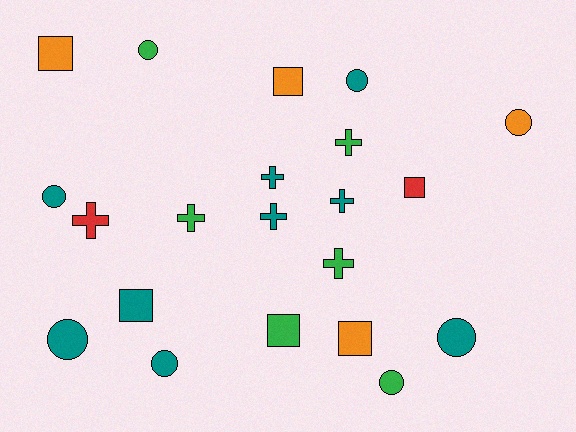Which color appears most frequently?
Teal, with 9 objects.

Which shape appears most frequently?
Circle, with 8 objects.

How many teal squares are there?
There is 1 teal square.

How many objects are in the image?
There are 21 objects.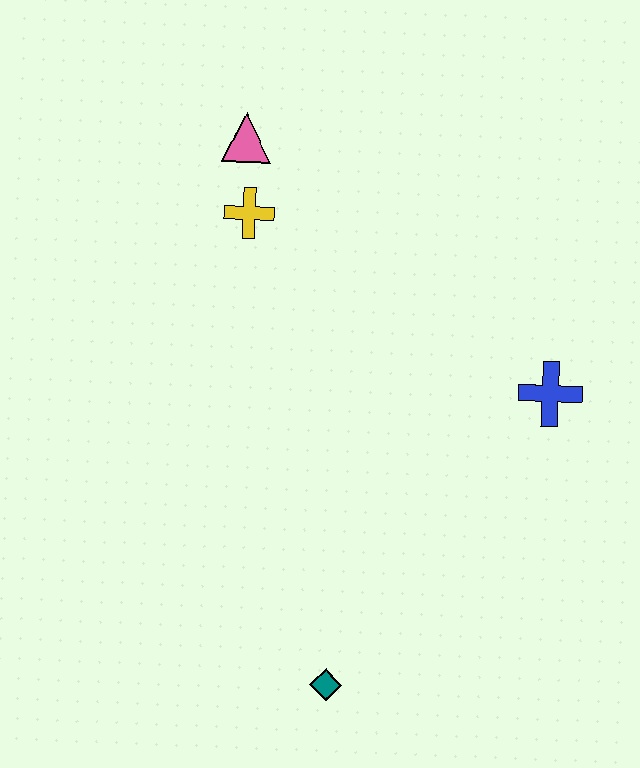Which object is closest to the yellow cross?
The pink triangle is closest to the yellow cross.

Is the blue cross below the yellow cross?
Yes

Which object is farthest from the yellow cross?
The teal diamond is farthest from the yellow cross.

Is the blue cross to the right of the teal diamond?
Yes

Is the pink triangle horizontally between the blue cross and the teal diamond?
No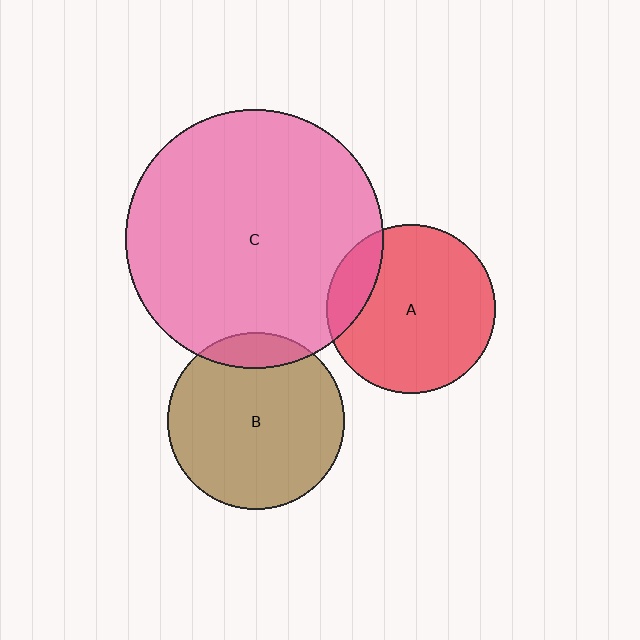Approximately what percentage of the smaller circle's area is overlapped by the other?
Approximately 10%.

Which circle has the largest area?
Circle C (pink).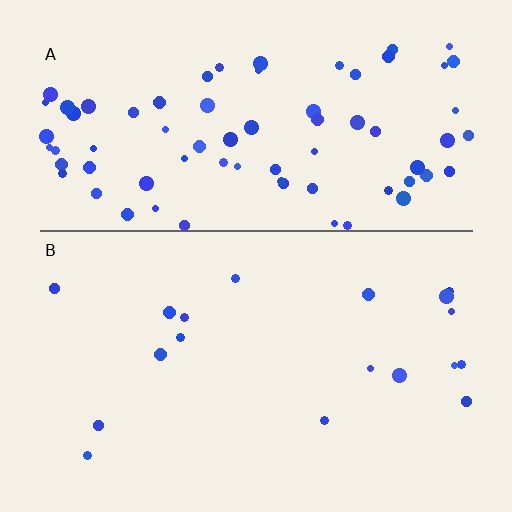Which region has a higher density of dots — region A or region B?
A (the top).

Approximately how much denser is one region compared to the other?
Approximately 4.1× — region A over region B.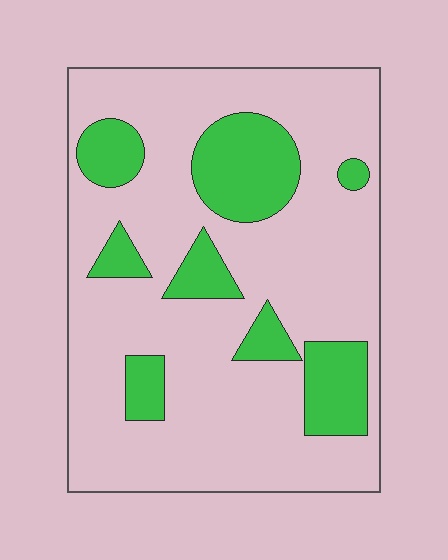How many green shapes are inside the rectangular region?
8.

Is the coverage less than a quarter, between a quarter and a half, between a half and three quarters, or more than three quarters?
Less than a quarter.